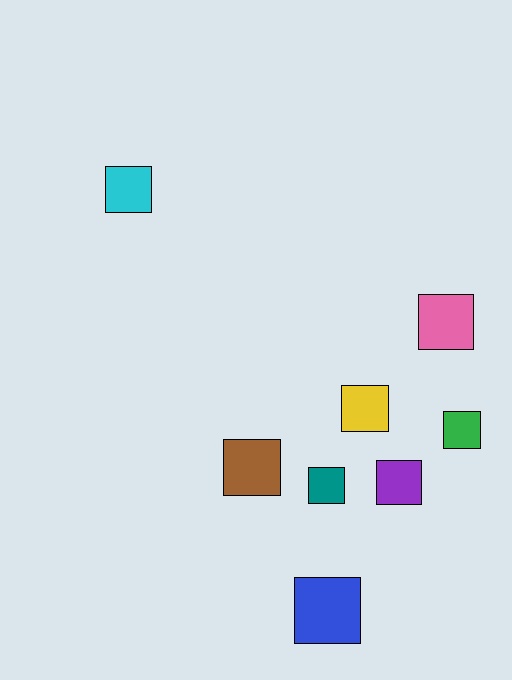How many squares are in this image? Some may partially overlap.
There are 8 squares.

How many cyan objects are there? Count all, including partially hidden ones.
There is 1 cyan object.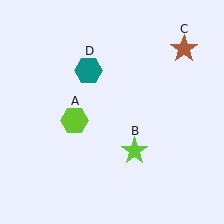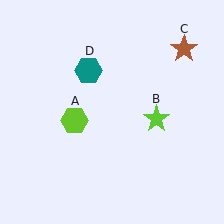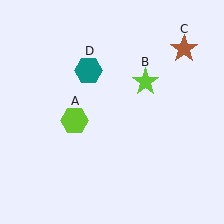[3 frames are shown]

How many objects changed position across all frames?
1 object changed position: lime star (object B).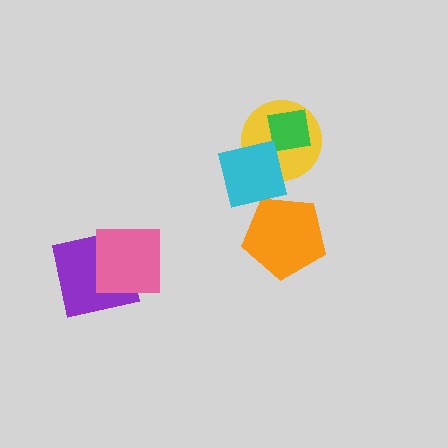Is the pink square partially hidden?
No, no other shape covers it.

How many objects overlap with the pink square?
1 object overlaps with the pink square.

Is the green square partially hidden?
Yes, it is partially covered by another shape.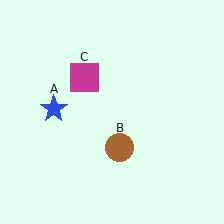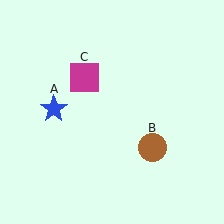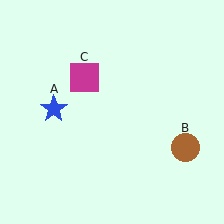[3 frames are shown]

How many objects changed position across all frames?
1 object changed position: brown circle (object B).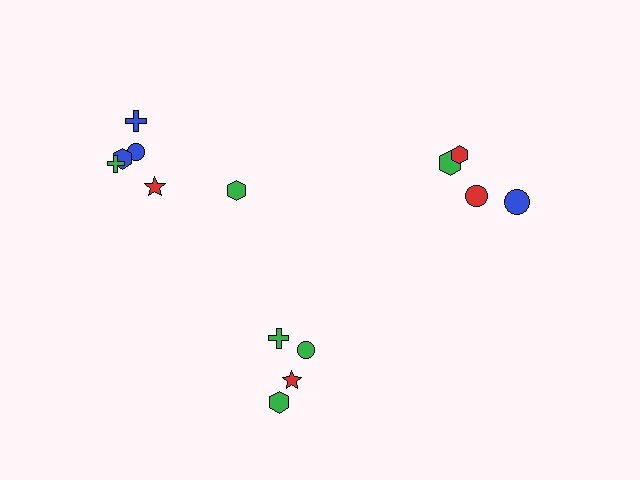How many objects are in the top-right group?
There are 4 objects.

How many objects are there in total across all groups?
There are 14 objects.